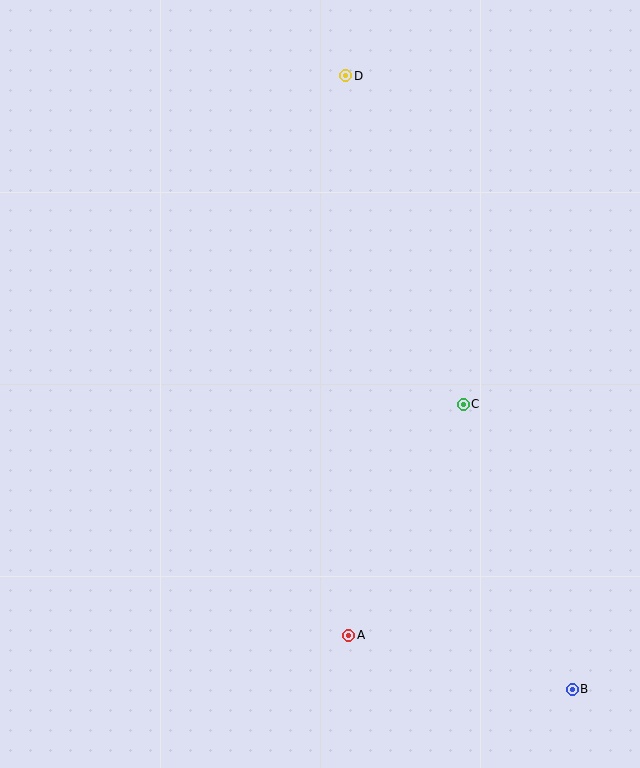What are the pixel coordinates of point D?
Point D is at (346, 76).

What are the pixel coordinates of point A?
Point A is at (349, 635).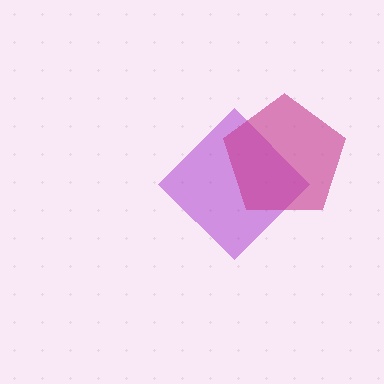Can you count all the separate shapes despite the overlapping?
Yes, there are 2 separate shapes.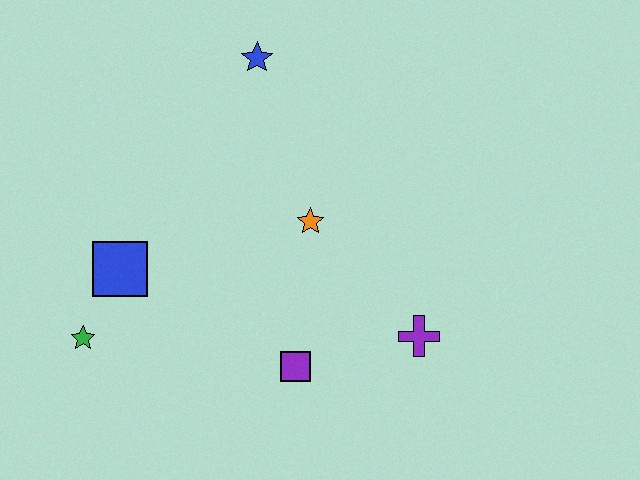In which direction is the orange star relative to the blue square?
The orange star is to the right of the blue square.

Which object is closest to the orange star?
The purple square is closest to the orange star.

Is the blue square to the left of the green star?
No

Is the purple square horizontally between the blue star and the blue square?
No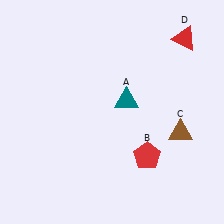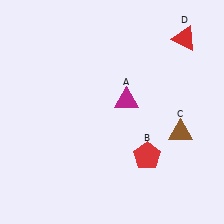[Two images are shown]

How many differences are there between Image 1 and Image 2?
There is 1 difference between the two images.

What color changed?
The triangle (A) changed from teal in Image 1 to magenta in Image 2.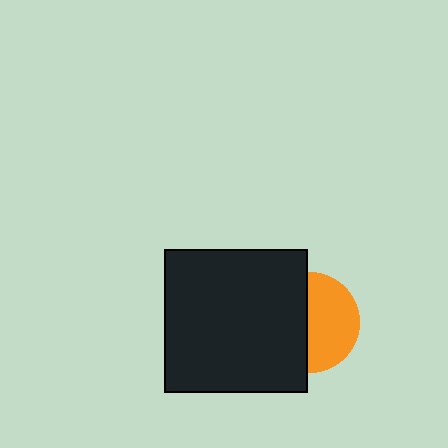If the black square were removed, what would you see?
You would see the complete orange circle.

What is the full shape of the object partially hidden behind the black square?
The partially hidden object is an orange circle.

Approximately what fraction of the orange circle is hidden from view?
Roughly 47% of the orange circle is hidden behind the black square.